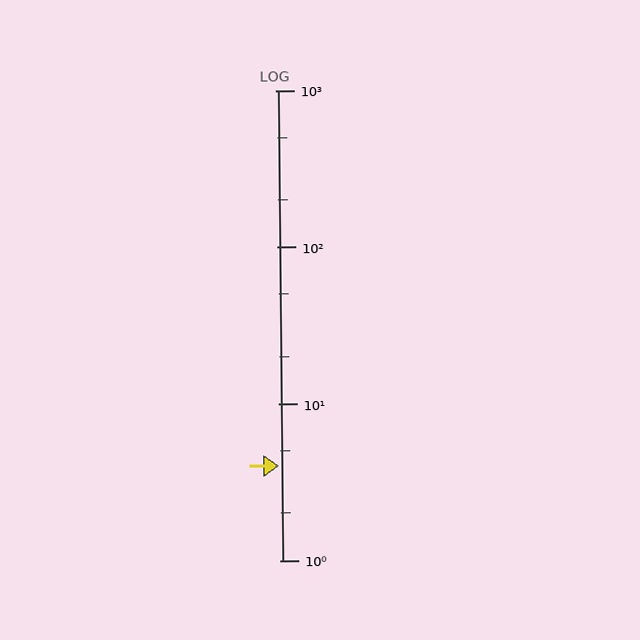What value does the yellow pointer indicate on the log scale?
The pointer indicates approximately 4.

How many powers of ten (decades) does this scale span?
The scale spans 3 decades, from 1 to 1000.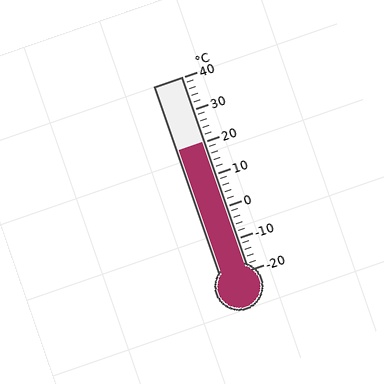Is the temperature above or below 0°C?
The temperature is above 0°C.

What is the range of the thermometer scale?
The thermometer scale ranges from -20°C to 40°C.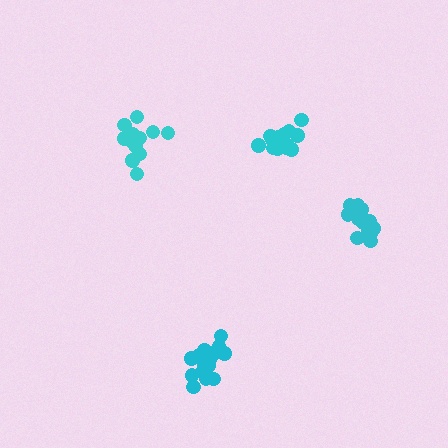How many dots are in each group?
Group 1: 14 dots, Group 2: 14 dots, Group 3: 18 dots, Group 4: 14 dots (60 total).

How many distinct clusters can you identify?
There are 4 distinct clusters.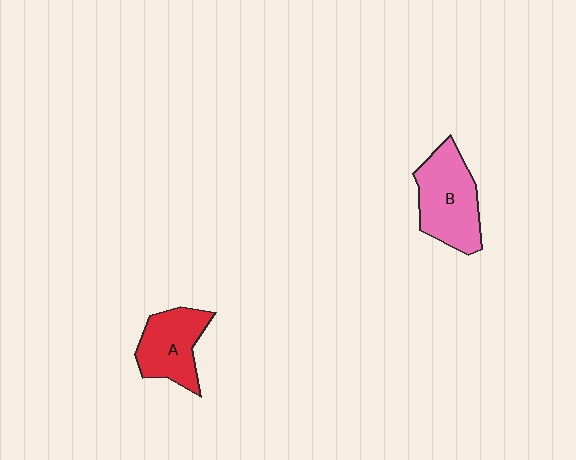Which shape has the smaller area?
Shape A (red).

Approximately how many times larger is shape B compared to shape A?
Approximately 1.3 times.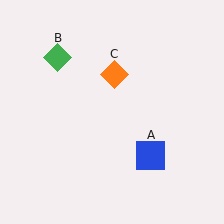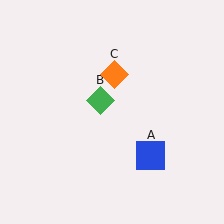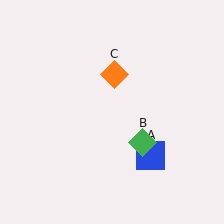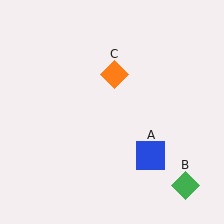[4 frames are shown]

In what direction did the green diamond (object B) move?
The green diamond (object B) moved down and to the right.